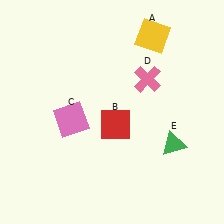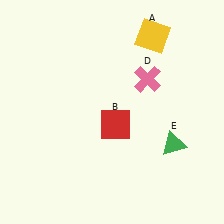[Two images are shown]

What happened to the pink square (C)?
The pink square (C) was removed in Image 2. It was in the bottom-left area of Image 1.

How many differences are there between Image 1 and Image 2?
There is 1 difference between the two images.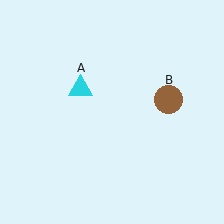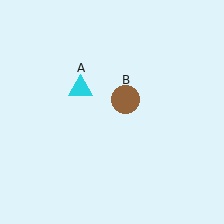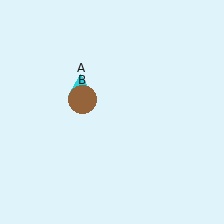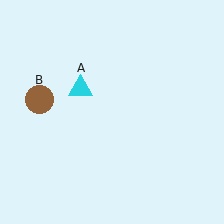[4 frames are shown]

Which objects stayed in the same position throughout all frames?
Cyan triangle (object A) remained stationary.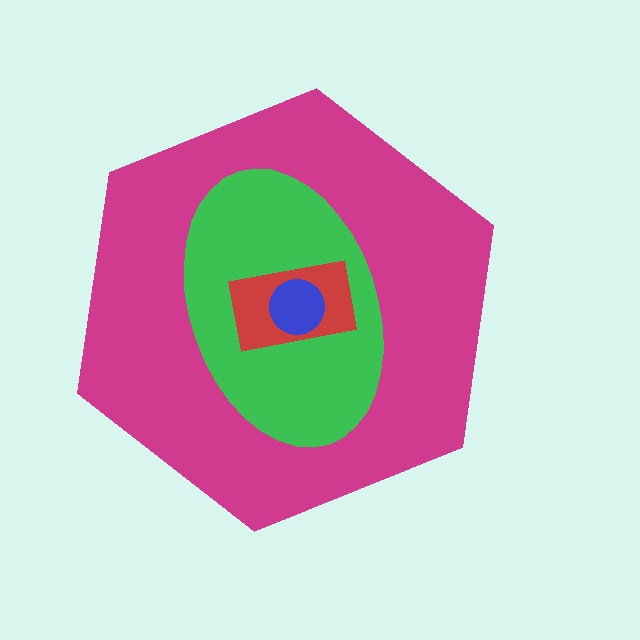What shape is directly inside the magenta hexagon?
The green ellipse.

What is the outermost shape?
The magenta hexagon.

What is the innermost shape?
The blue circle.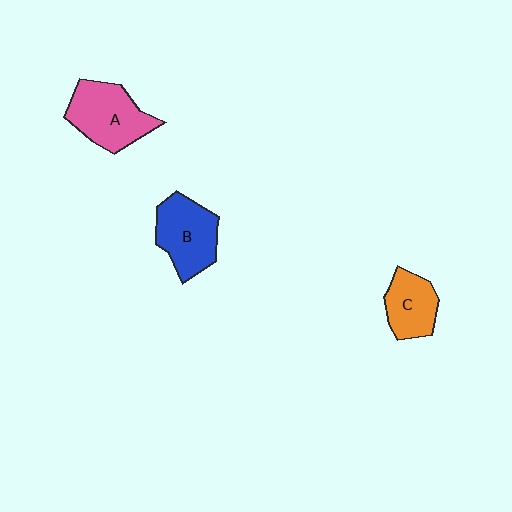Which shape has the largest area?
Shape A (pink).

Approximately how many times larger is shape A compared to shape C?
Approximately 1.4 times.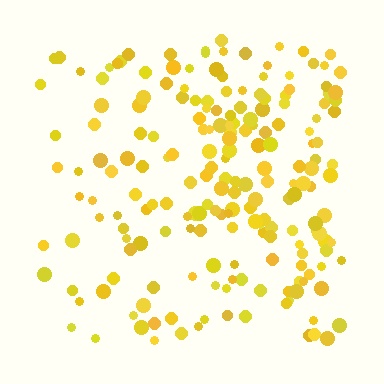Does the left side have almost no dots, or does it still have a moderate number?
Still a moderate number, just noticeably fewer than the right.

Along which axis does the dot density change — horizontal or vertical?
Horizontal.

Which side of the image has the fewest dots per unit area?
The left.